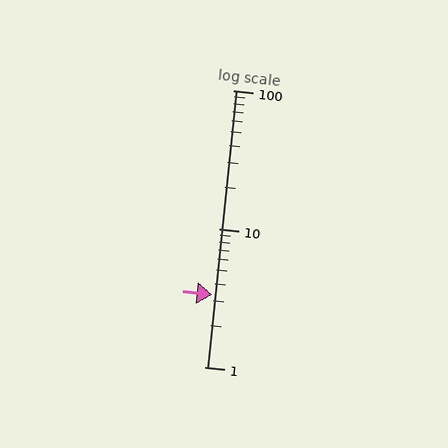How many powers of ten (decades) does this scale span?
The scale spans 2 decades, from 1 to 100.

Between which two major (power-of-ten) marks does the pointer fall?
The pointer is between 1 and 10.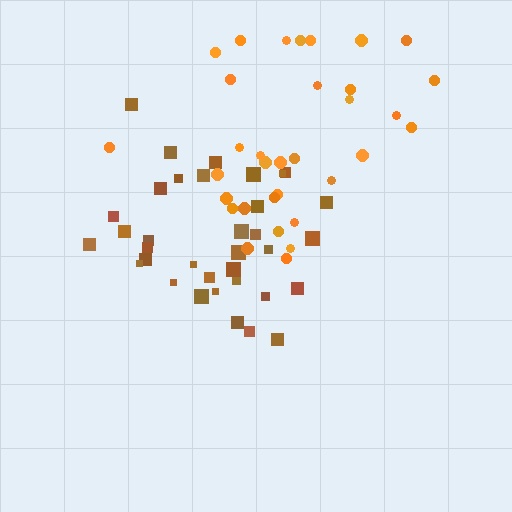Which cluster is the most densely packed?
Brown.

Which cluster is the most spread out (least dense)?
Orange.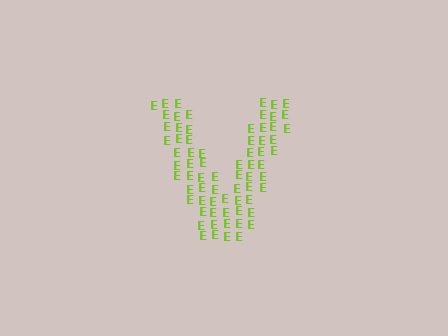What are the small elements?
The small elements are letter E's.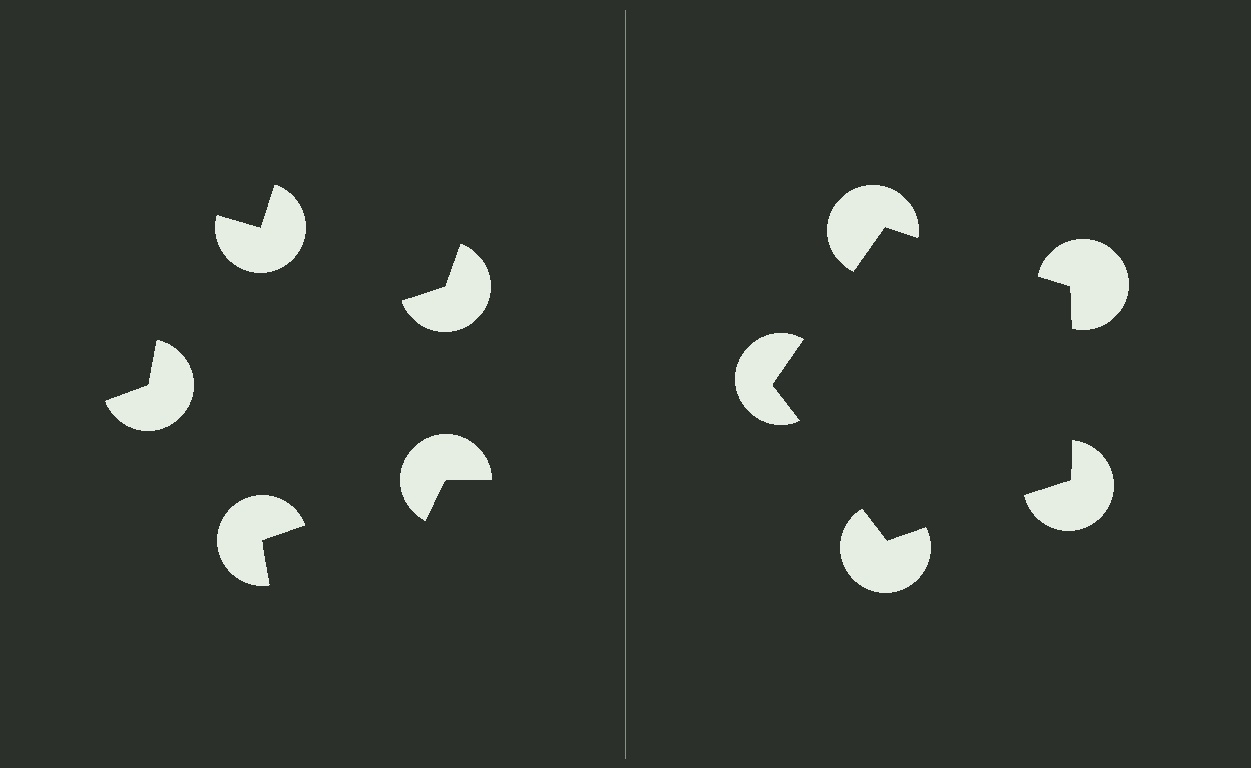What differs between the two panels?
The pac-man discs are positioned identically on both sides; only the wedge orientations differ. On the right they align to a pentagon; on the left they are misaligned.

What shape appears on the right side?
An illusory pentagon.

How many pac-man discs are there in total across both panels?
10 — 5 on each side.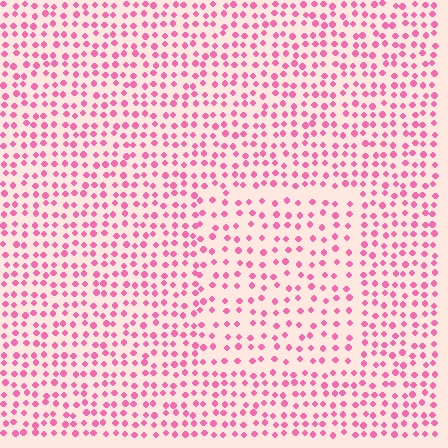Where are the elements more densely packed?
The elements are more densely packed outside the rectangle boundary.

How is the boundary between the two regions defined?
The boundary is defined by a change in element density (approximately 1.5x ratio). All elements are the same color, size, and shape.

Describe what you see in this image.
The image contains small pink elements arranged at two different densities. A rectangle-shaped region is visible where the elements are less densely packed than the surrounding area.